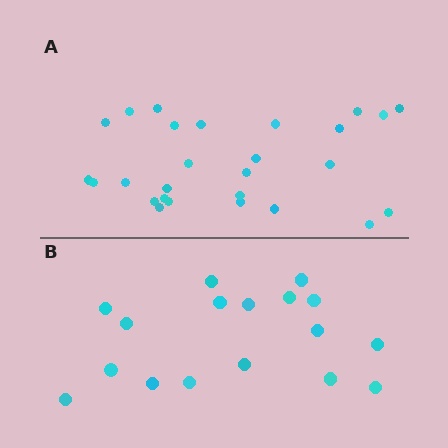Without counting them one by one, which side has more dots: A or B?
Region A (the top region) has more dots.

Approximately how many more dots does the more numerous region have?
Region A has roughly 10 or so more dots than region B.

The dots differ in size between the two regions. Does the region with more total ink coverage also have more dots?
No. Region B has more total ink coverage because its dots are larger, but region A actually contains more individual dots. Total area can be misleading — the number of items is what matters here.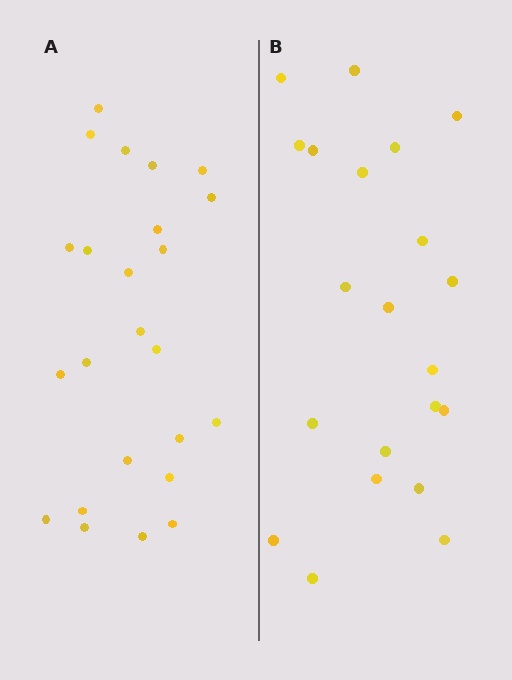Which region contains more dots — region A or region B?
Region A (the left region) has more dots.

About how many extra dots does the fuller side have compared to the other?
Region A has just a few more — roughly 2 or 3 more dots than region B.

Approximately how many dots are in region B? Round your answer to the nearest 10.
About 20 dots. (The exact count is 21, which rounds to 20.)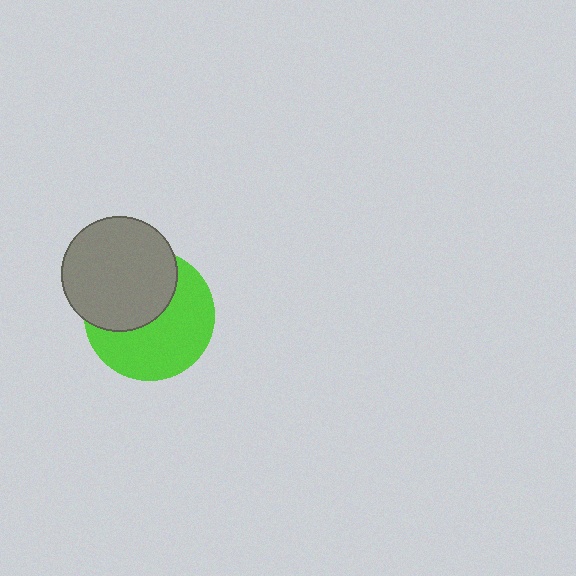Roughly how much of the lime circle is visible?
About half of it is visible (roughly 57%).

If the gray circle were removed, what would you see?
You would see the complete lime circle.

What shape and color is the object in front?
The object in front is a gray circle.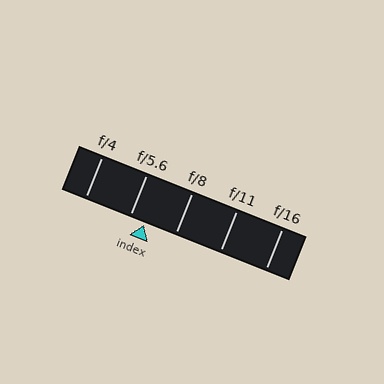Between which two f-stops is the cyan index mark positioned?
The index mark is between f/5.6 and f/8.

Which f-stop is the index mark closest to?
The index mark is closest to f/5.6.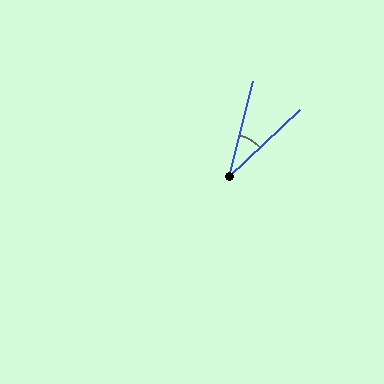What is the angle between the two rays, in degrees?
Approximately 32 degrees.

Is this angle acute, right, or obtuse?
It is acute.